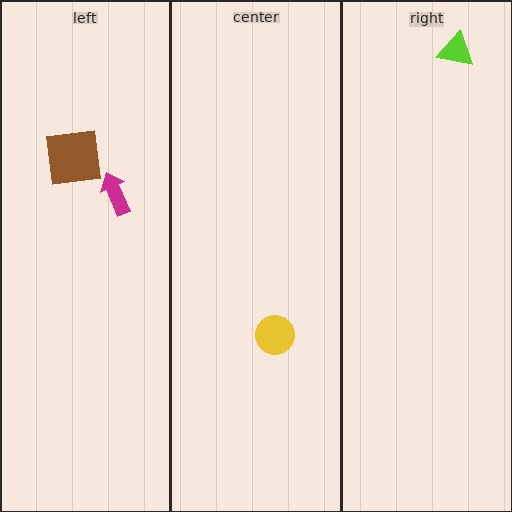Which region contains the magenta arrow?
The left region.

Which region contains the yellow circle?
The center region.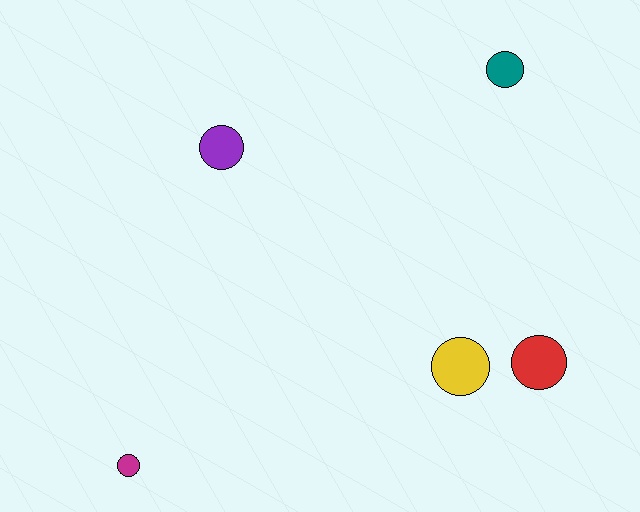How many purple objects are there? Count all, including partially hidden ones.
There is 1 purple object.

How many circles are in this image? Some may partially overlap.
There are 5 circles.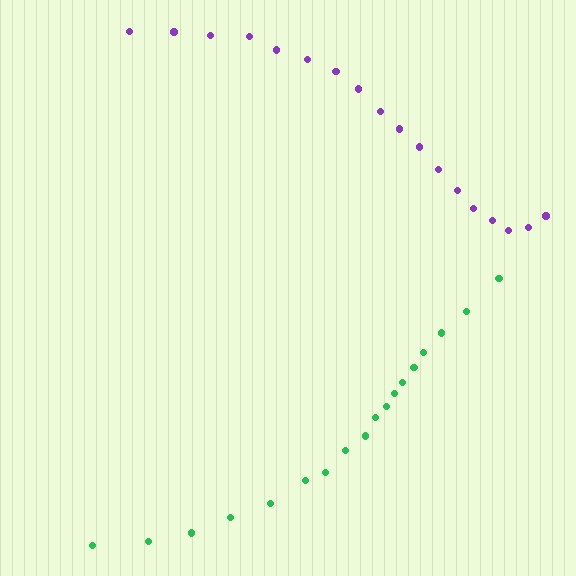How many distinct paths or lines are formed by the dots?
There are 2 distinct paths.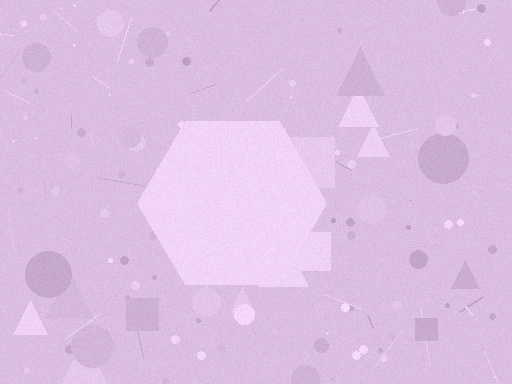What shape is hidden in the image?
A hexagon is hidden in the image.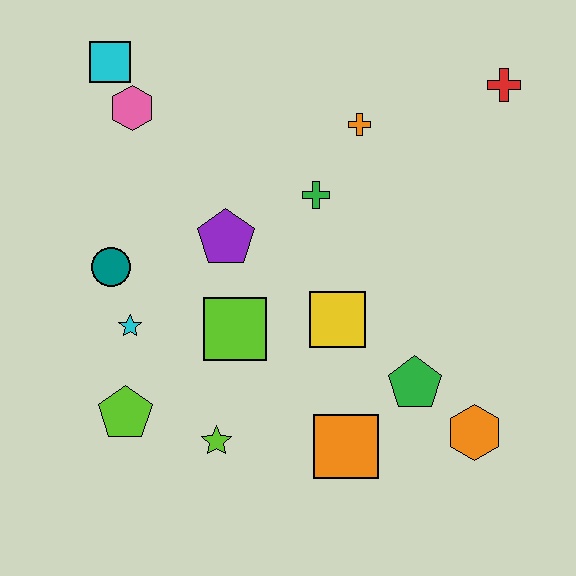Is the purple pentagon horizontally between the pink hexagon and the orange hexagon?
Yes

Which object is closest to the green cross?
The orange cross is closest to the green cross.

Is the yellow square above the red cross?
No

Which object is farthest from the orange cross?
The lime pentagon is farthest from the orange cross.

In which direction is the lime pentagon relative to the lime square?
The lime pentagon is to the left of the lime square.